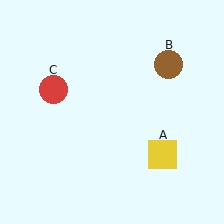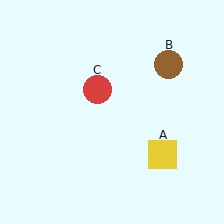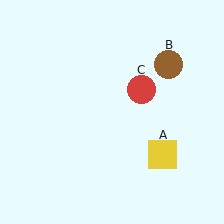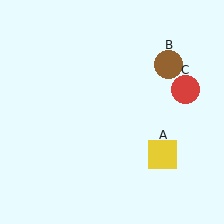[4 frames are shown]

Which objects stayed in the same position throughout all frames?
Yellow square (object A) and brown circle (object B) remained stationary.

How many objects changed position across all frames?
1 object changed position: red circle (object C).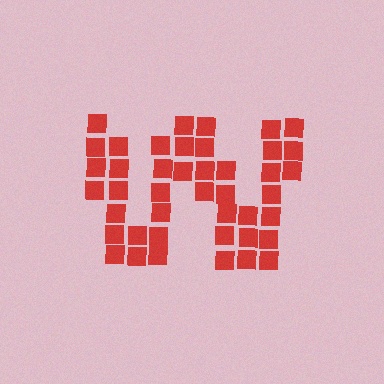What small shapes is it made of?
It is made of small squares.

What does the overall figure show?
The overall figure shows the letter W.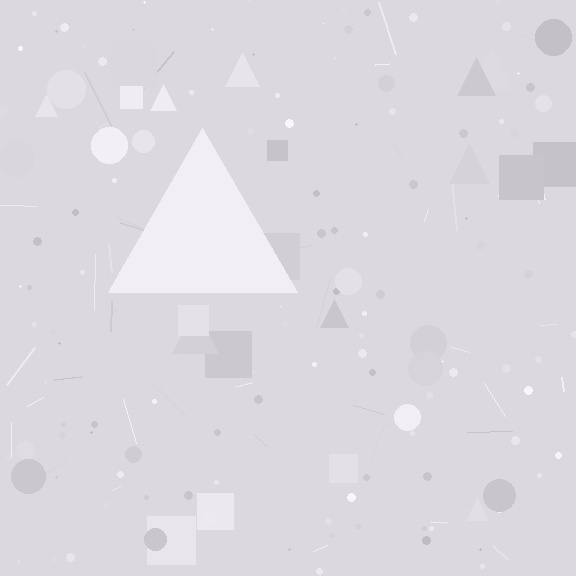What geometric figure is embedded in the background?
A triangle is embedded in the background.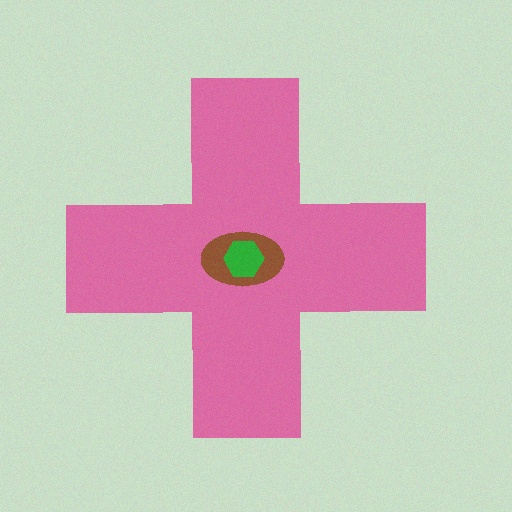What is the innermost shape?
The green hexagon.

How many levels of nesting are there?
3.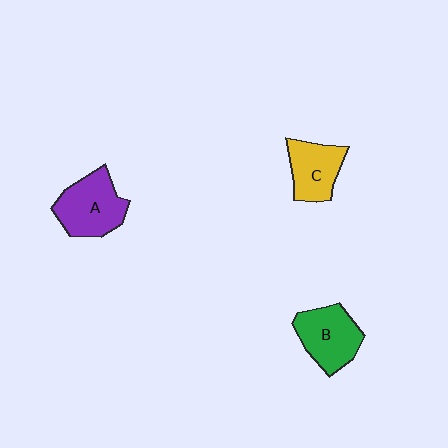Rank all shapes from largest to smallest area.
From largest to smallest: A (purple), B (green), C (yellow).